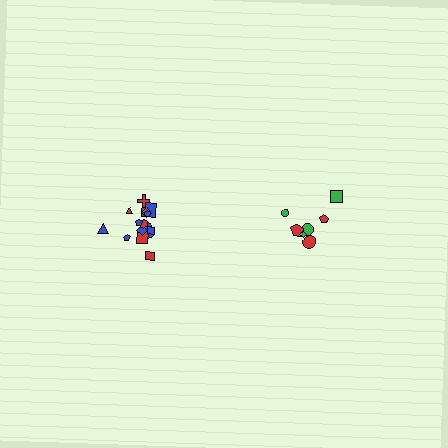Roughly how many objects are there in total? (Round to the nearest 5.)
Roughly 20 objects in total.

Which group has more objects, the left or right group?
The left group.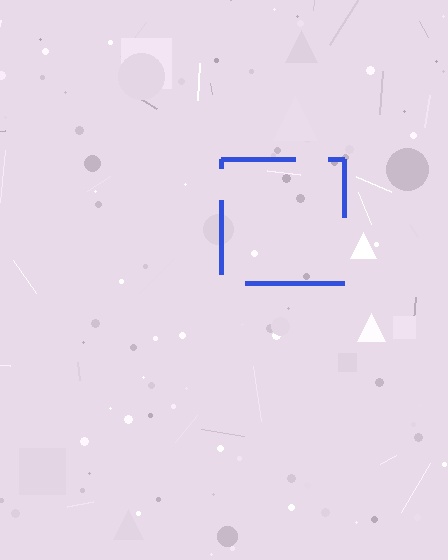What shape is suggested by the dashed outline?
The dashed outline suggests a square.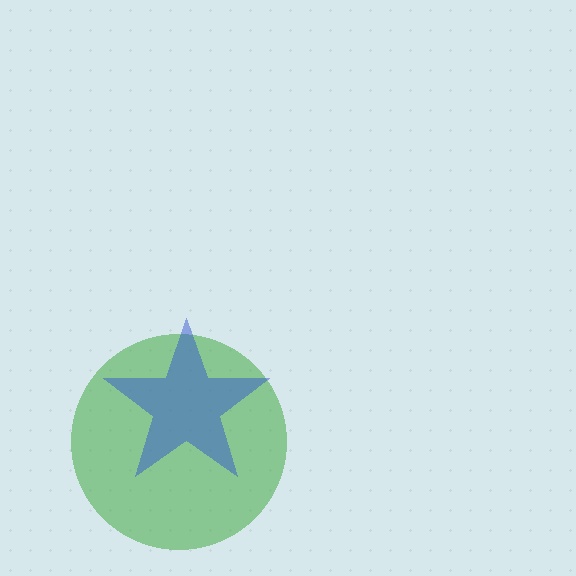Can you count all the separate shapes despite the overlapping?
Yes, there are 2 separate shapes.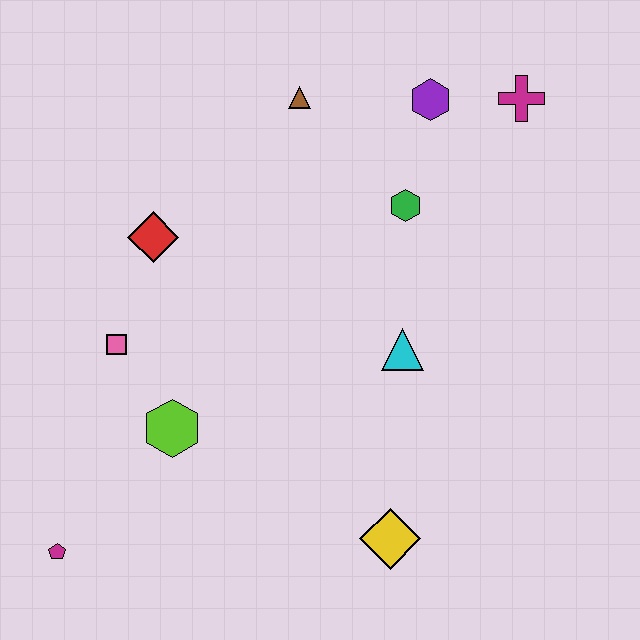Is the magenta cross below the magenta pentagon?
No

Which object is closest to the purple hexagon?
The magenta cross is closest to the purple hexagon.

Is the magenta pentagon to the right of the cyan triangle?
No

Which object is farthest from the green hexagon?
The magenta pentagon is farthest from the green hexagon.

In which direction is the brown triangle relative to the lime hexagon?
The brown triangle is above the lime hexagon.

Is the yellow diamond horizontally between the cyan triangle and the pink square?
Yes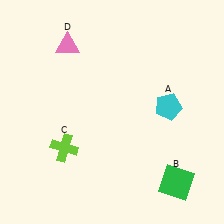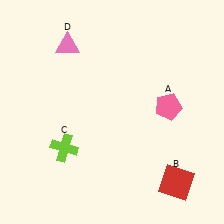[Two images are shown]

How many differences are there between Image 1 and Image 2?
There are 2 differences between the two images.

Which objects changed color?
A changed from cyan to pink. B changed from green to red.